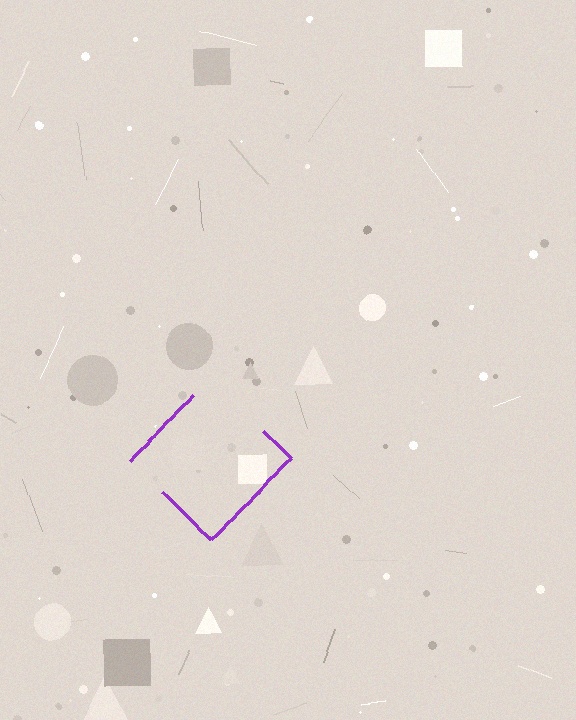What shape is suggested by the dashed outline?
The dashed outline suggests a diamond.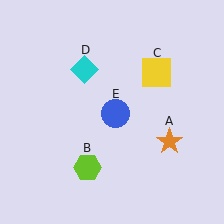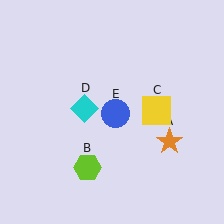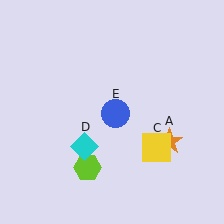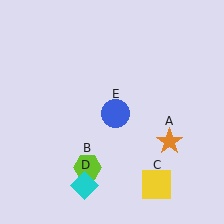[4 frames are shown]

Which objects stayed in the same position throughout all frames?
Orange star (object A) and lime hexagon (object B) and blue circle (object E) remained stationary.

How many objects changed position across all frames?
2 objects changed position: yellow square (object C), cyan diamond (object D).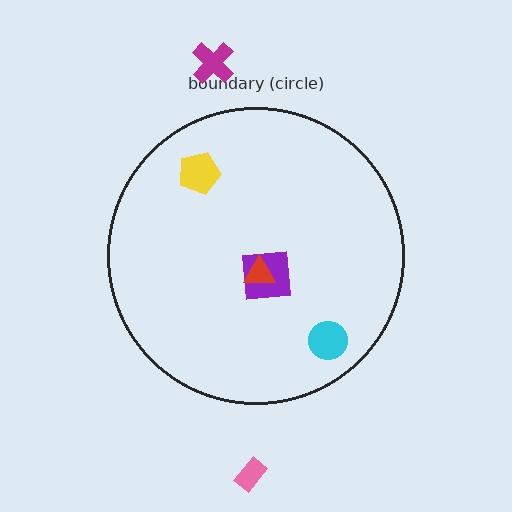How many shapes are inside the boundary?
4 inside, 2 outside.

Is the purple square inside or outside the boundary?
Inside.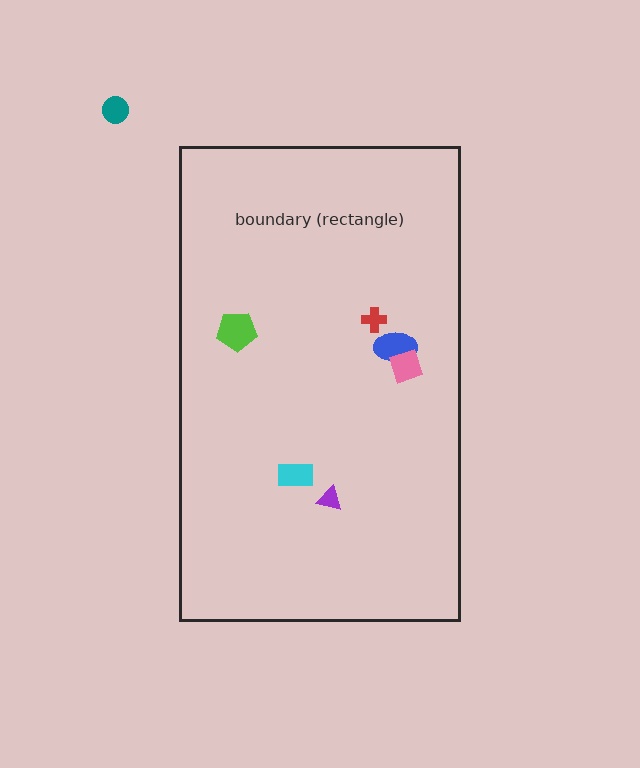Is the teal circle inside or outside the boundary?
Outside.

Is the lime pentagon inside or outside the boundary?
Inside.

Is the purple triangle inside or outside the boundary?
Inside.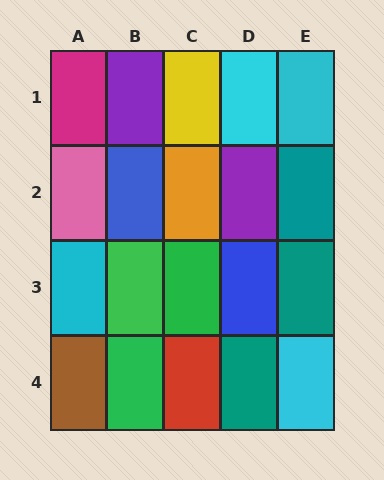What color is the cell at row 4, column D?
Teal.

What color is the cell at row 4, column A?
Brown.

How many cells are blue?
2 cells are blue.